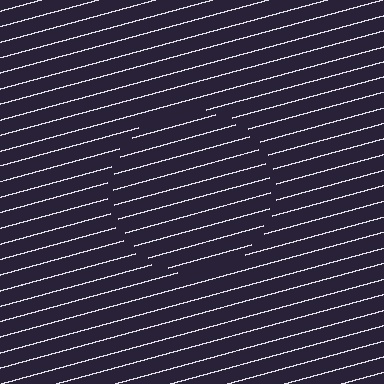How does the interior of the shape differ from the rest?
The interior of the shape contains the same grating, shifted by half a period — the contour is defined by the phase discontinuity where line-ends from the inner and outer gratings abut.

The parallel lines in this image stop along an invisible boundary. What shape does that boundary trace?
An illusory circle. The interior of the shape contains the same grating, shifted by half a period — the contour is defined by the phase discontinuity where line-ends from the inner and outer gratings abut.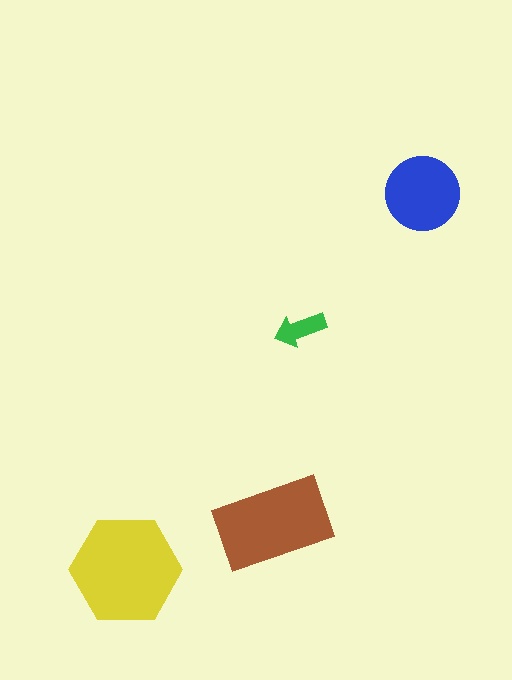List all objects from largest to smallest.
The yellow hexagon, the brown rectangle, the blue circle, the green arrow.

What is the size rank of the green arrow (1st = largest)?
4th.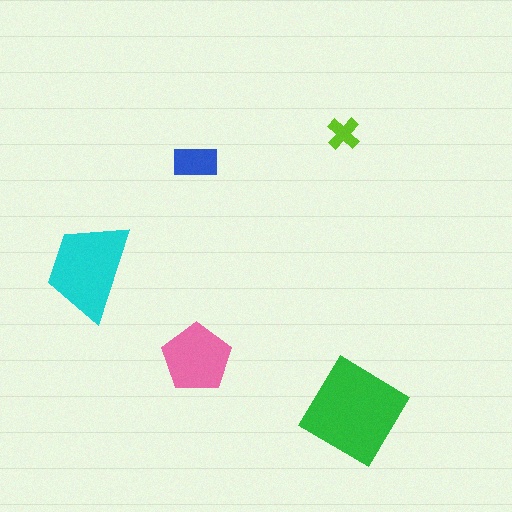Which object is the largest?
The green diamond.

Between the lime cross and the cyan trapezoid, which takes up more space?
The cyan trapezoid.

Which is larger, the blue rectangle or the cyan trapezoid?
The cyan trapezoid.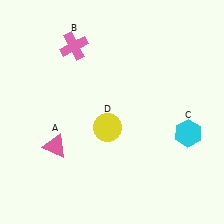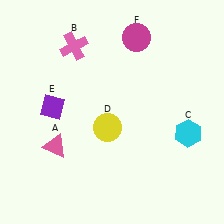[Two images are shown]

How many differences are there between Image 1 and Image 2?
There are 2 differences between the two images.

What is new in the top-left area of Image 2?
A purple diamond (E) was added in the top-left area of Image 2.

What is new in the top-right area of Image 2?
A magenta circle (F) was added in the top-right area of Image 2.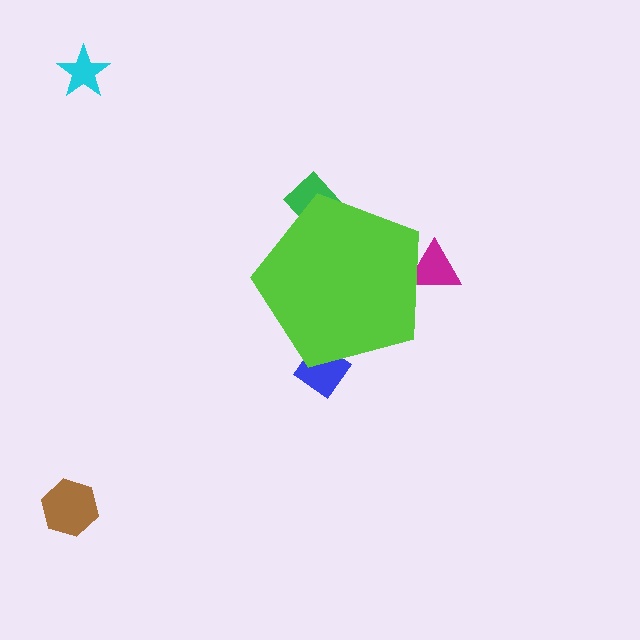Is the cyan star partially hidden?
No, the cyan star is fully visible.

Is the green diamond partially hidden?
Yes, the green diamond is partially hidden behind the lime pentagon.